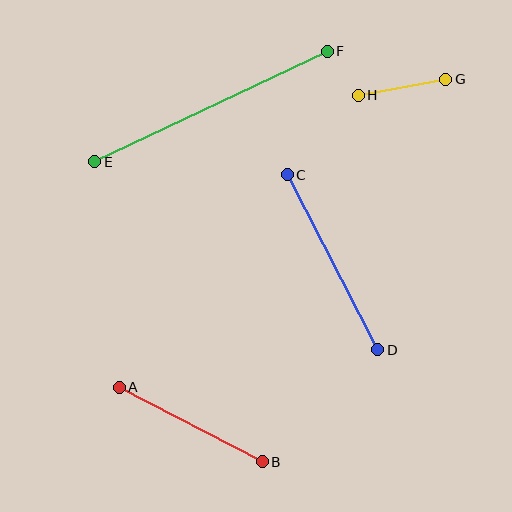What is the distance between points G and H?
The distance is approximately 89 pixels.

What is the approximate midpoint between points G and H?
The midpoint is at approximately (402, 87) pixels.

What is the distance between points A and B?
The distance is approximately 161 pixels.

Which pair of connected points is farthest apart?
Points E and F are farthest apart.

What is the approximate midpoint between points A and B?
The midpoint is at approximately (191, 425) pixels.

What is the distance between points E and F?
The distance is approximately 257 pixels.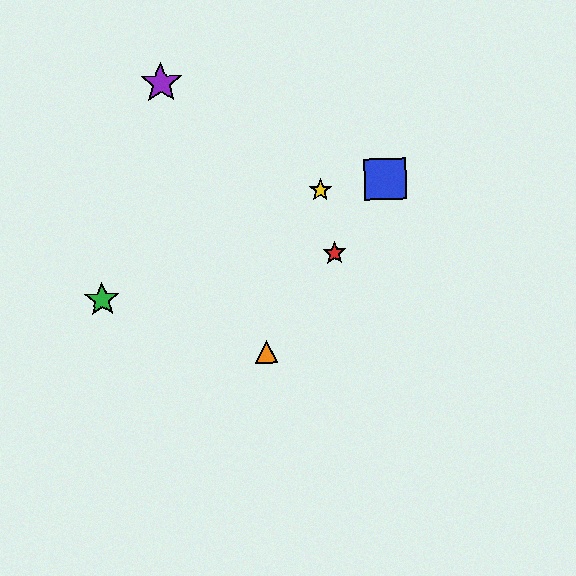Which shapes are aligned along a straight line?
The red star, the blue square, the orange triangle are aligned along a straight line.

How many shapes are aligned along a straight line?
3 shapes (the red star, the blue square, the orange triangle) are aligned along a straight line.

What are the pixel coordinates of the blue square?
The blue square is at (386, 179).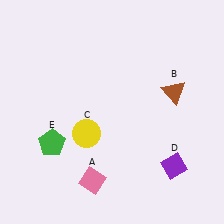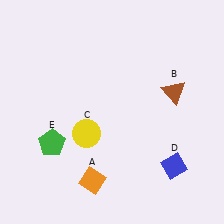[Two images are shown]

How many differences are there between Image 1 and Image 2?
There are 2 differences between the two images.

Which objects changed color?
A changed from pink to orange. D changed from purple to blue.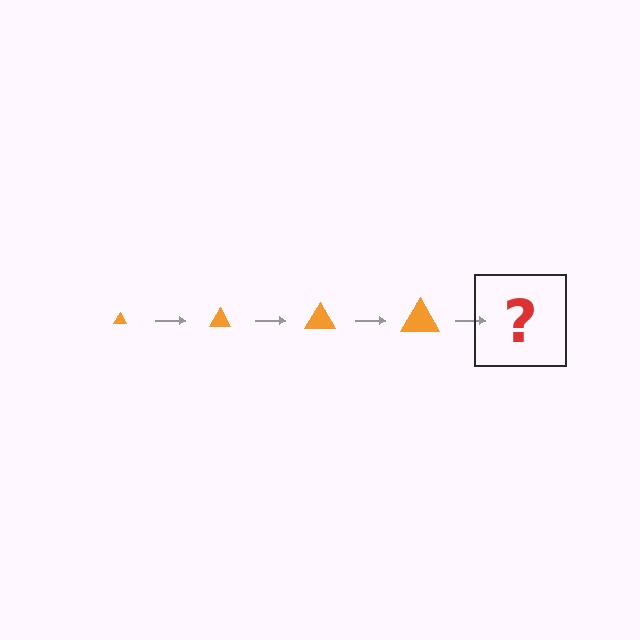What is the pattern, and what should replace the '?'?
The pattern is that the triangle gets progressively larger each step. The '?' should be an orange triangle, larger than the previous one.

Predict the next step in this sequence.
The next step is an orange triangle, larger than the previous one.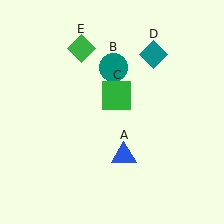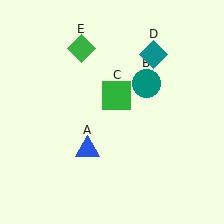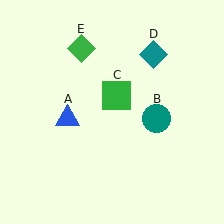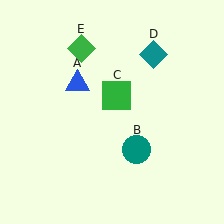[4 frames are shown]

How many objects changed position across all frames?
2 objects changed position: blue triangle (object A), teal circle (object B).